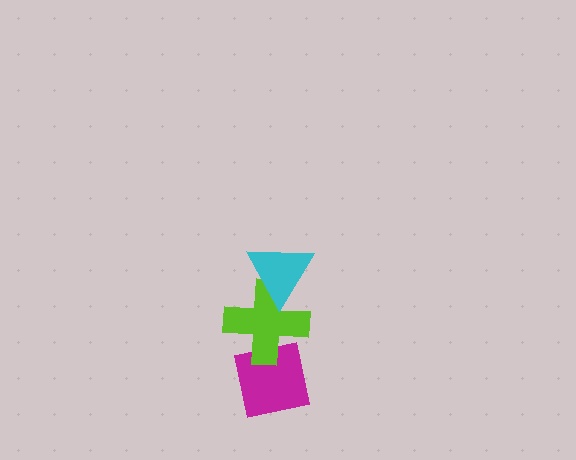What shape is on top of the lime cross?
The cyan triangle is on top of the lime cross.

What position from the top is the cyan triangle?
The cyan triangle is 1st from the top.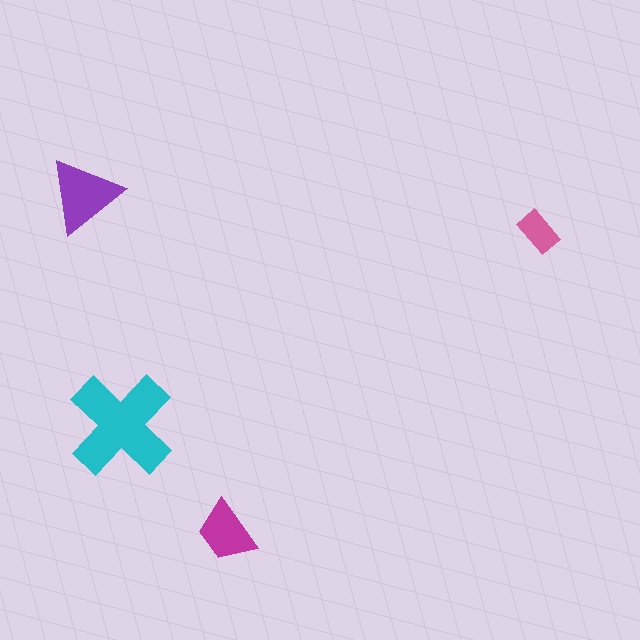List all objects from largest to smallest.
The cyan cross, the purple triangle, the magenta trapezoid, the pink rectangle.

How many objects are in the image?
There are 4 objects in the image.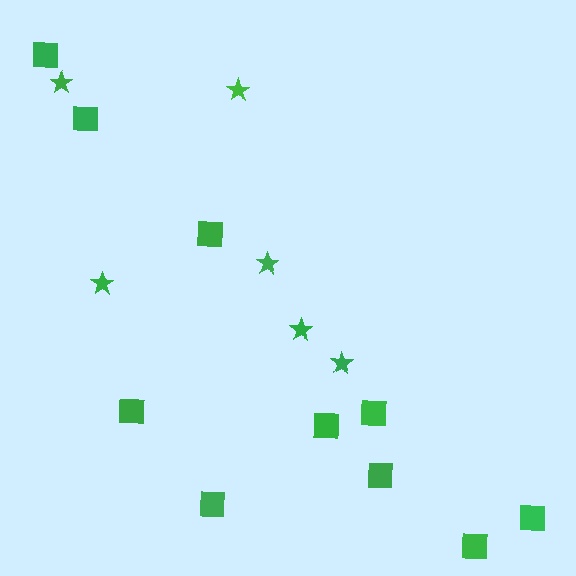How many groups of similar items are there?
There are 2 groups: one group of squares (10) and one group of stars (6).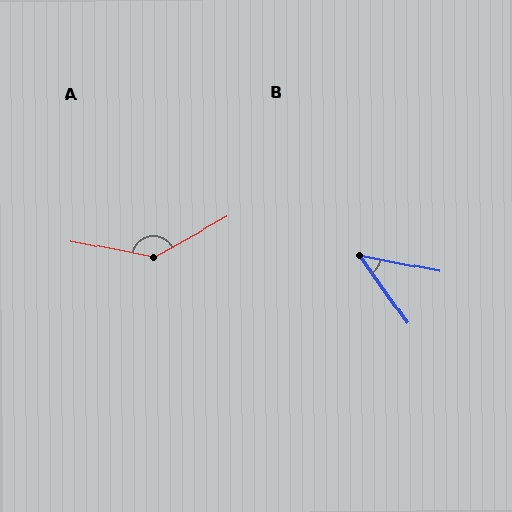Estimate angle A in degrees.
Approximately 140 degrees.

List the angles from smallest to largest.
B (43°), A (140°).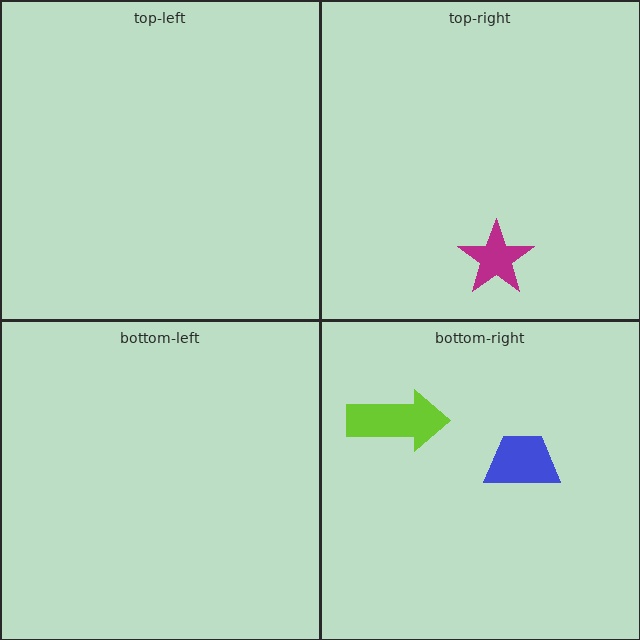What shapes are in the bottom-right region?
The lime arrow, the blue trapezoid.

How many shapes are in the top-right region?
1.